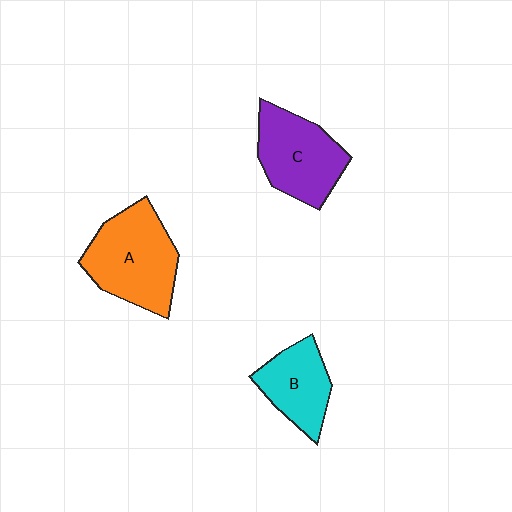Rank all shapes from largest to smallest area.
From largest to smallest: A (orange), C (purple), B (cyan).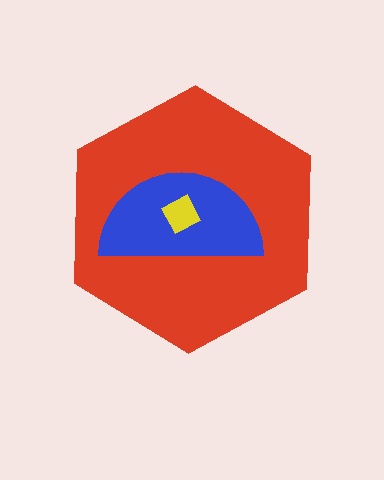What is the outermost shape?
The red hexagon.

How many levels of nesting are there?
3.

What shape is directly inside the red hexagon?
The blue semicircle.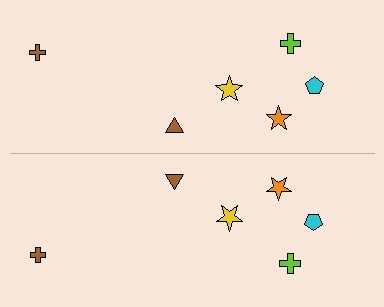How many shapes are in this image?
There are 12 shapes in this image.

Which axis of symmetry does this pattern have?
The pattern has a horizontal axis of symmetry running through the center of the image.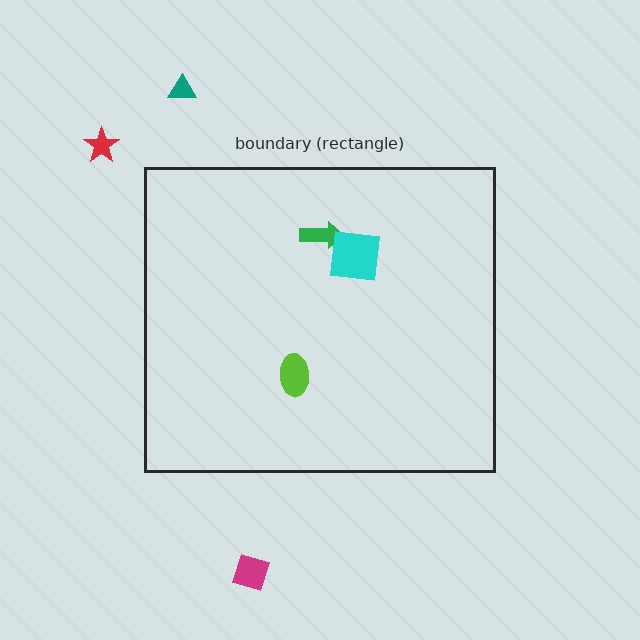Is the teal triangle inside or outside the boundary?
Outside.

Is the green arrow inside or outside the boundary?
Inside.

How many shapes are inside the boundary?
3 inside, 3 outside.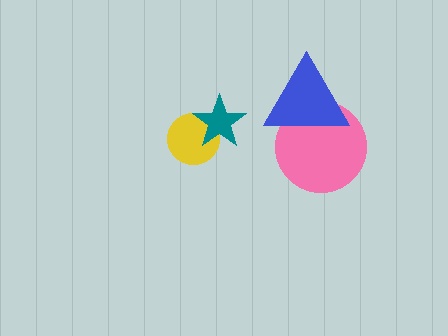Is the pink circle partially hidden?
Yes, it is partially covered by another shape.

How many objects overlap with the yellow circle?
1 object overlaps with the yellow circle.